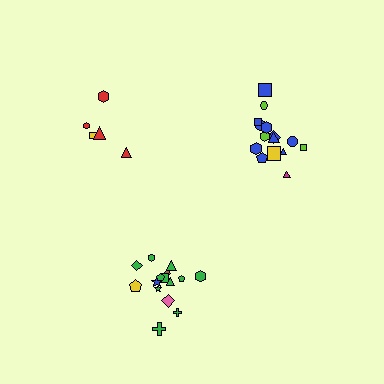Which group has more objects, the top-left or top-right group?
The top-right group.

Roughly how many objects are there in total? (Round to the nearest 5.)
Roughly 35 objects in total.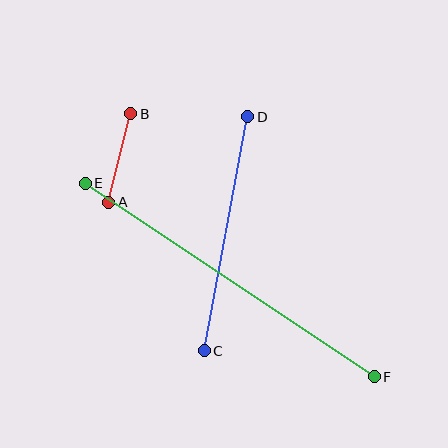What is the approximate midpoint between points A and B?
The midpoint is at approximately (120, 158) pixels.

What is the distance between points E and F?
The distance is approximately 348 pixels.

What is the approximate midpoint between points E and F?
The midpoint is at approximately (230, 280) pixels.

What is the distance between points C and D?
The distance is approximately 238 pixels.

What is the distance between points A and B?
The distance is approximately 91 pixels.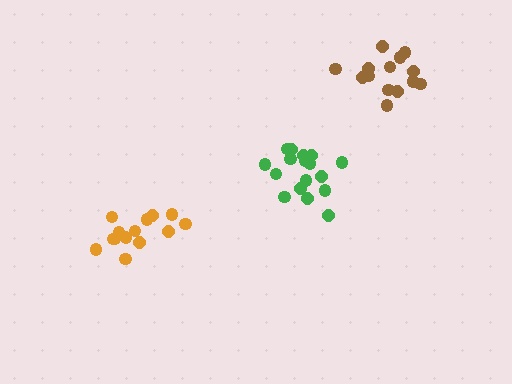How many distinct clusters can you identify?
There are 3 distinct clusters.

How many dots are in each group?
Group 1: 17 dots, Group 2: 14 dots, Group 3: 14 dots (45 total).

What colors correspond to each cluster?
The clusters are colored: green, brown, orange.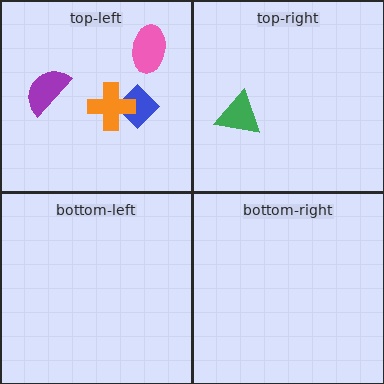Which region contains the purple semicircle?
The top-left region.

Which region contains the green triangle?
The top-right region.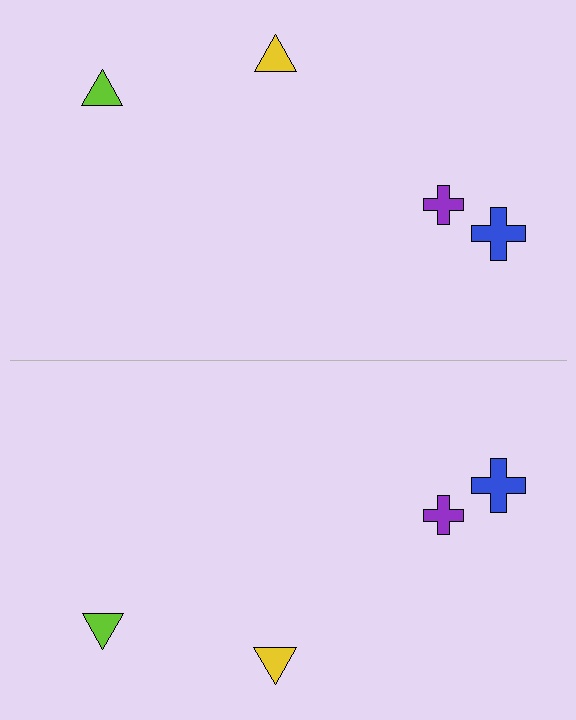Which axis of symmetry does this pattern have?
The pattern has a horizontal axis of symmetry running through the center of the image.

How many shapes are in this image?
There are 8 shapes in this image.